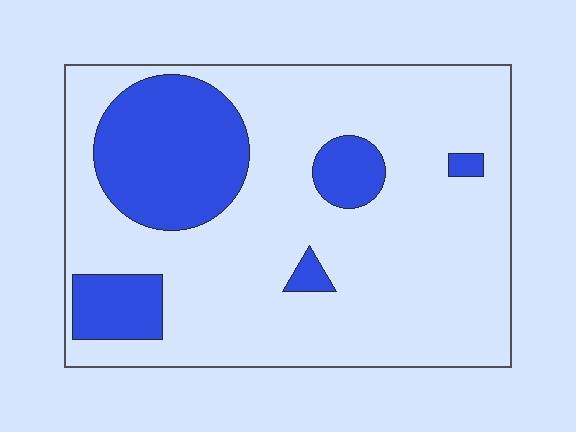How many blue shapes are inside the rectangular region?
5.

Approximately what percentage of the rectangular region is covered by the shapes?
Approximately 25%.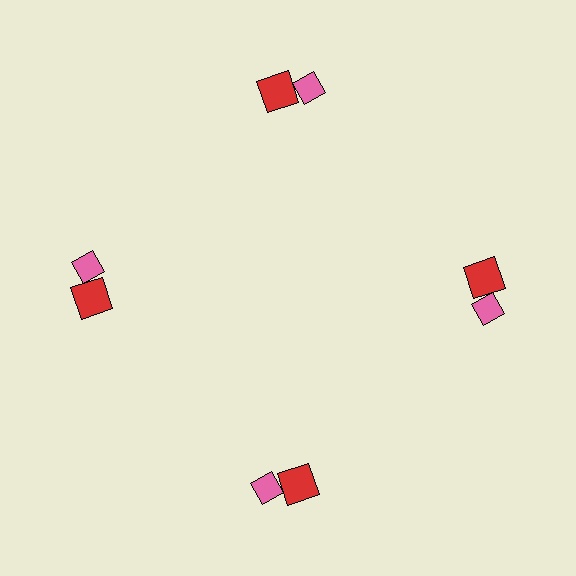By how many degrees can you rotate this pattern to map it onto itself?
The pattern maps onto itself every 90 degrees of rotation.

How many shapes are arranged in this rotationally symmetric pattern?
There are 8 shapes, arranged in 4 groups of 2.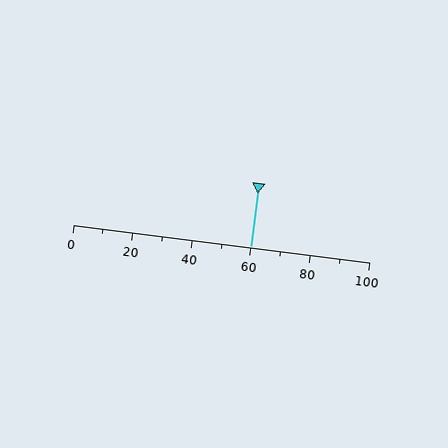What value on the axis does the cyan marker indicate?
The marker indicates approximately 60.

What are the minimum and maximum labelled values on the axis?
The axis runs from 0 to 100.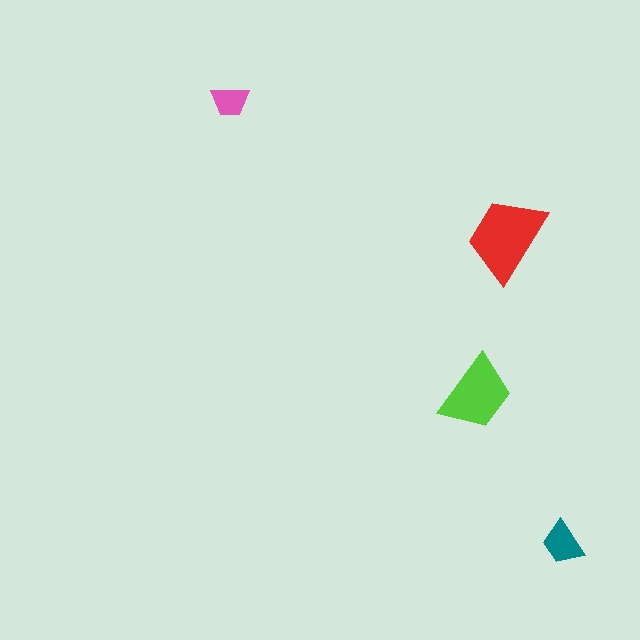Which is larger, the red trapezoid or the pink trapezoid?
The red one.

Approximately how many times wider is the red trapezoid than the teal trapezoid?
About 2 times wider.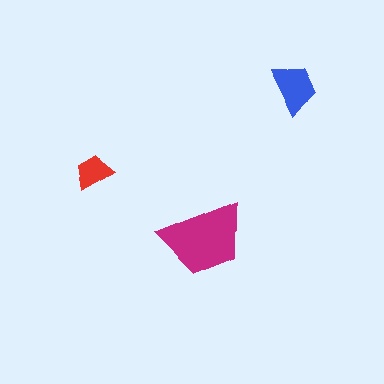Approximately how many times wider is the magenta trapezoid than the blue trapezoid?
About 1.5 times wider.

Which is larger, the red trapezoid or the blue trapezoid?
The blue one.